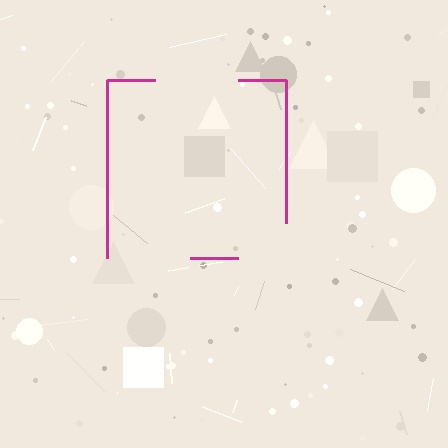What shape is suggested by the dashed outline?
The dashed outline suggests a square.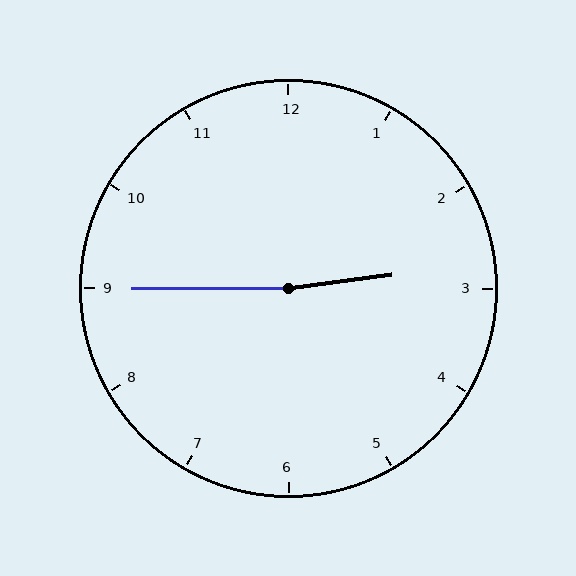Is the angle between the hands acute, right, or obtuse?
It is obtuse.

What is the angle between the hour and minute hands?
Approximately 172 degrees.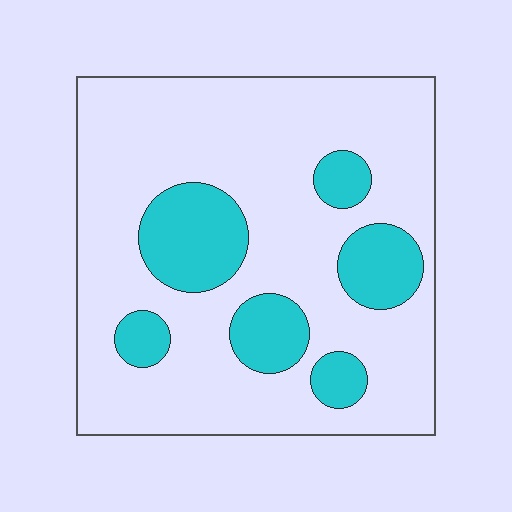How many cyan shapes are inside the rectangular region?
6.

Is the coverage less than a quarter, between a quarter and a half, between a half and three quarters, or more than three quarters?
Less than a quarter.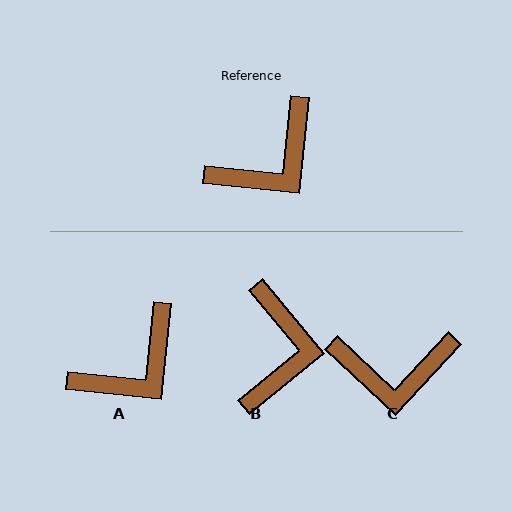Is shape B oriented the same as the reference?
No, it is off by about 45 degrees.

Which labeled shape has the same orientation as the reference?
A.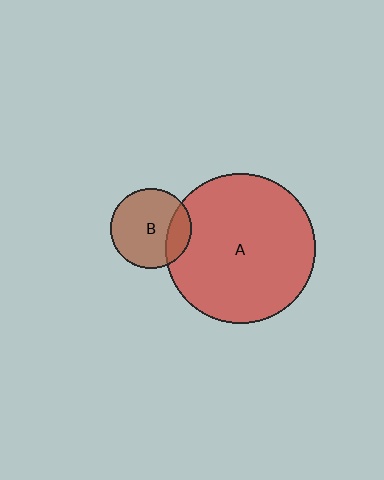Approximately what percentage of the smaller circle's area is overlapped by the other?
Approximately 20%.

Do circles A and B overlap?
Yes.